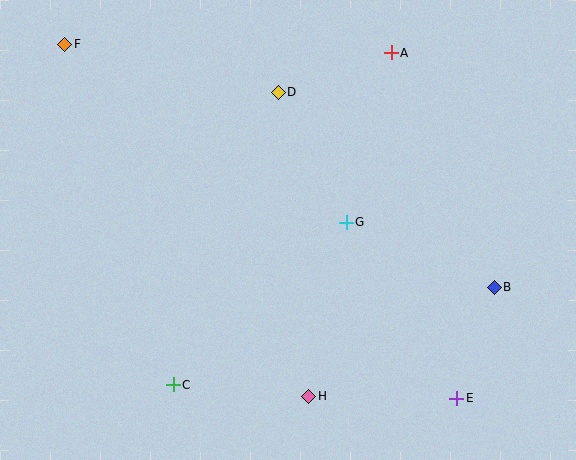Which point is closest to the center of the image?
Point G at (346, 222) is closest to the center.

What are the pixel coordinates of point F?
Point F is at (65, 44).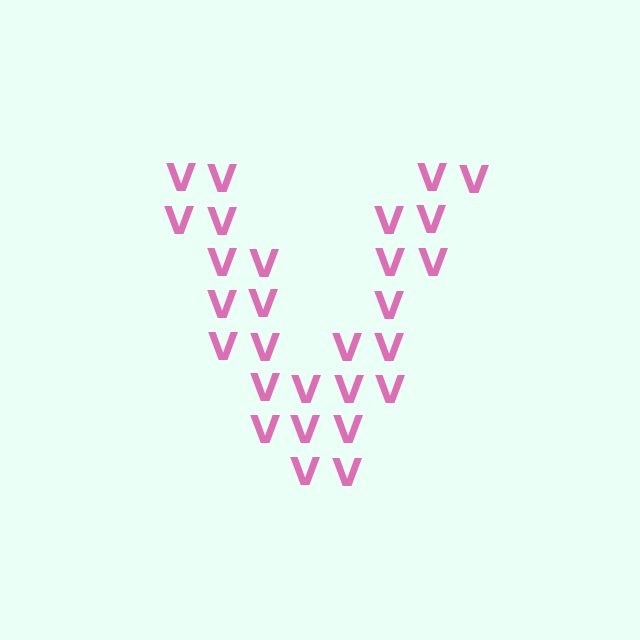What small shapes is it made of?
It is made of small letter V's.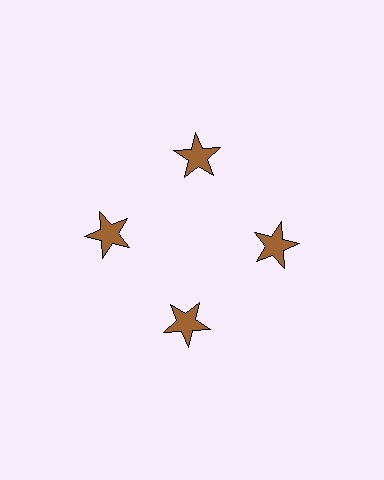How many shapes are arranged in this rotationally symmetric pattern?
There are 4 shapes, arranged in 4 groups of 1.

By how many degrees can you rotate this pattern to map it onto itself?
The pattern maps onto itself every 90 degrees of rotation.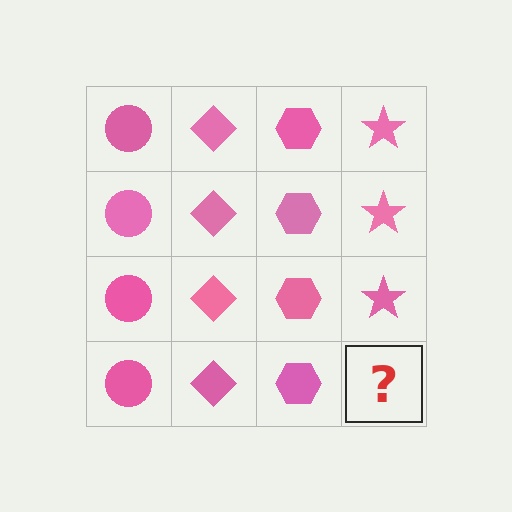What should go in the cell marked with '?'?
The missing cell should contain a pink star.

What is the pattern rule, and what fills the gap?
The rule is that each column has a consistent shape. The gap should be filled with a pink star.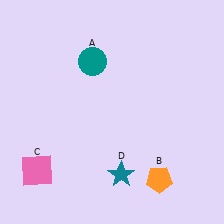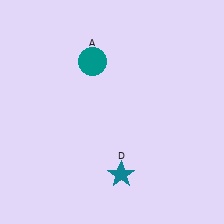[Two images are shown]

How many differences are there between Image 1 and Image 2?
There are 2 differences between the two images.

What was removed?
The orange pentagon (B), the pink square (C) were removed in Image 2.